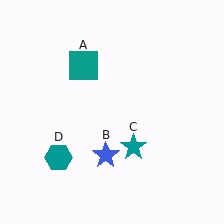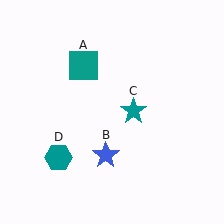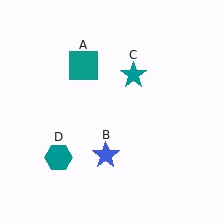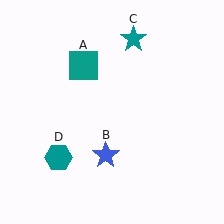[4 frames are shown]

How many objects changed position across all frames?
1 object changed position: teal star (object C).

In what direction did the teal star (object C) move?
The teal star (object C) moved up.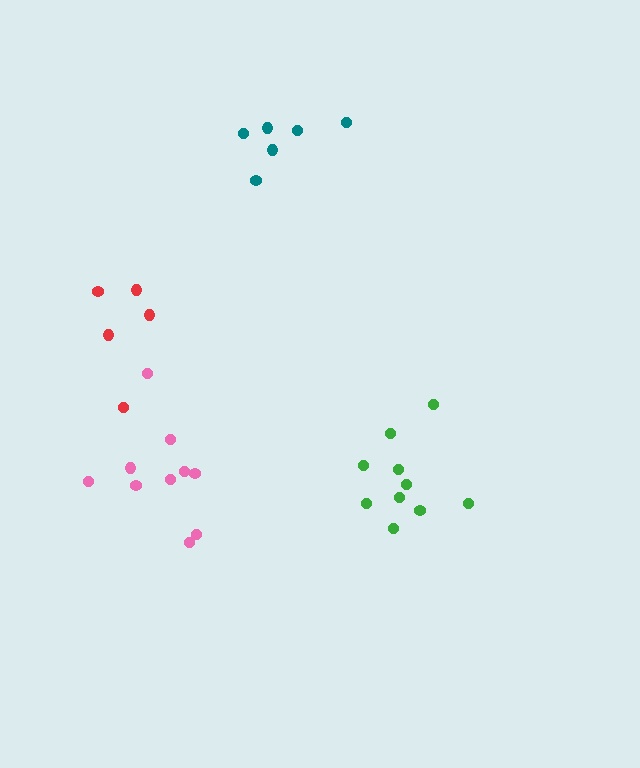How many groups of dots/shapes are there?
There are 4 groups.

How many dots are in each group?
Group 1: 5 dots, Group 2: 10 dots, Group 3: 10 dots, Group 4: 6 dots (31 total).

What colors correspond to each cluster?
The clusters are colored: red, pink, green, teal.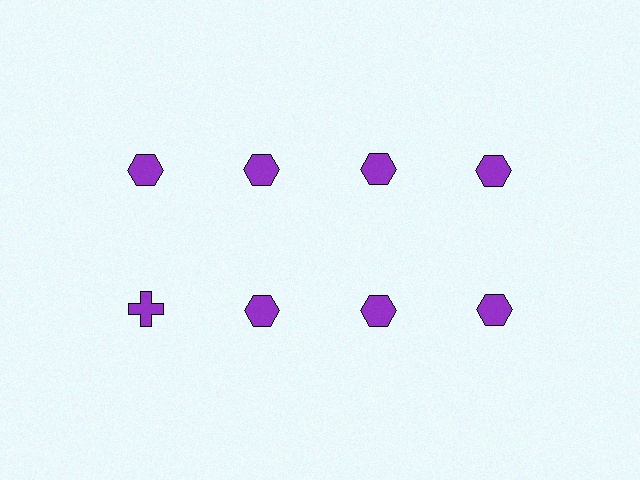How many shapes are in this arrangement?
There are 8 shapes arranged in a grid pattern.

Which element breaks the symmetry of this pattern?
The purple cross in the second row, leftmost column breaks the symmetry. All other shapes are purple hexagons.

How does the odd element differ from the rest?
It has a different shape: cross instead of hexagon.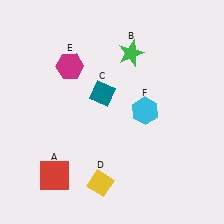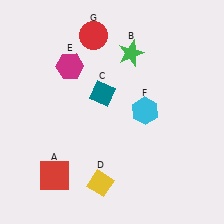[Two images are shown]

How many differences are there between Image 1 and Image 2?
There is 1 difference between the two images.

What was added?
A red circle (G) was added in Image 2.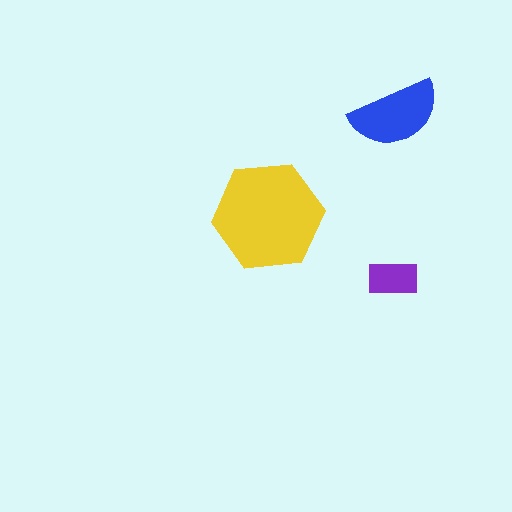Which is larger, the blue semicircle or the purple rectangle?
The blue semicircle.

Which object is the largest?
The yellow hexagon.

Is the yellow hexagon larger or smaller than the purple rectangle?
Larger.